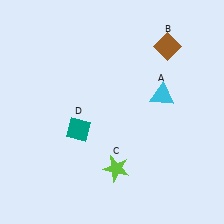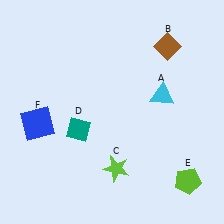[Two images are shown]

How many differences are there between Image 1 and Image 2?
There are 2 differences between the two images.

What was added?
A lime pentagon (E), a blue square (F) were added in Image 2.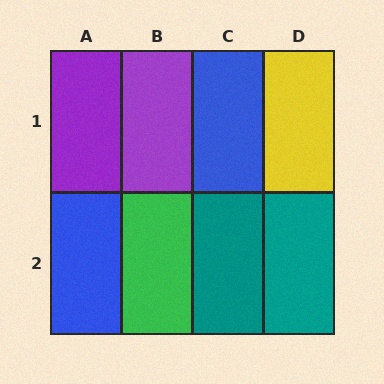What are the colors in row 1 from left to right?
Purple, purple, blue, yellow.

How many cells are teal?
2 cells are teal.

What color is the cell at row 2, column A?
Blue.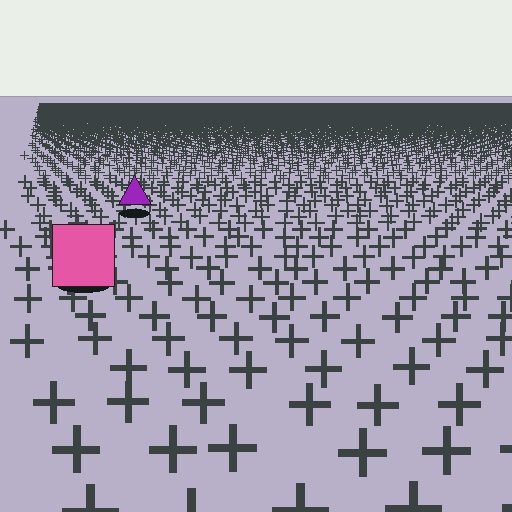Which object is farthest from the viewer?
The purple triangle is farthest from the viewer. It appears smaller and the ground texture around it is denser.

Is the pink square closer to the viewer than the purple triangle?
Yes. The pink square is closer — you can tell from the texture gradient: the ground texture is coarser near it.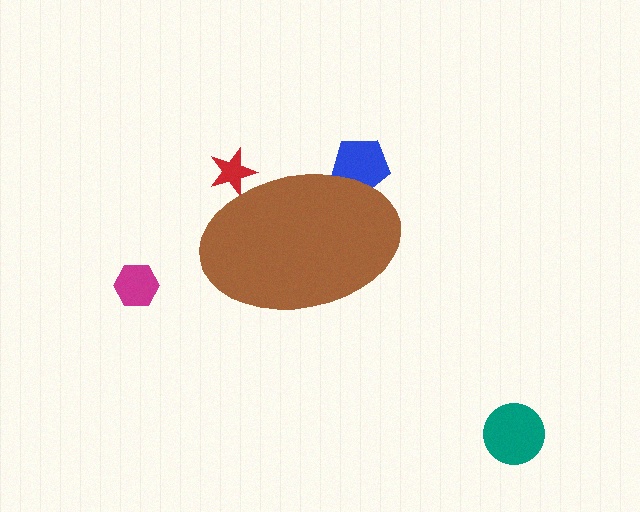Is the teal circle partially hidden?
No, the teal circle is fully visible.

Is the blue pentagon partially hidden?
Yes, the blue pentagon is partially hidden behind the brown ellipse.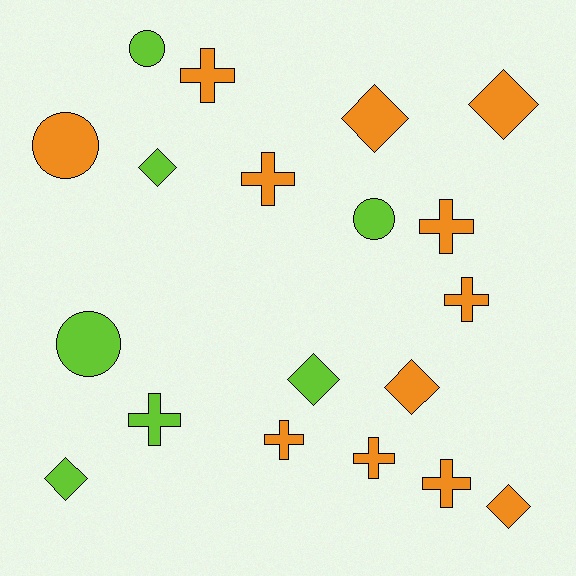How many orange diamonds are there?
There are 4 orange diamonds.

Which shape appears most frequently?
Cross, with 8 objects.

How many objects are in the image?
There are 19 objects.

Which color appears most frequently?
Orange, with 12 objects.